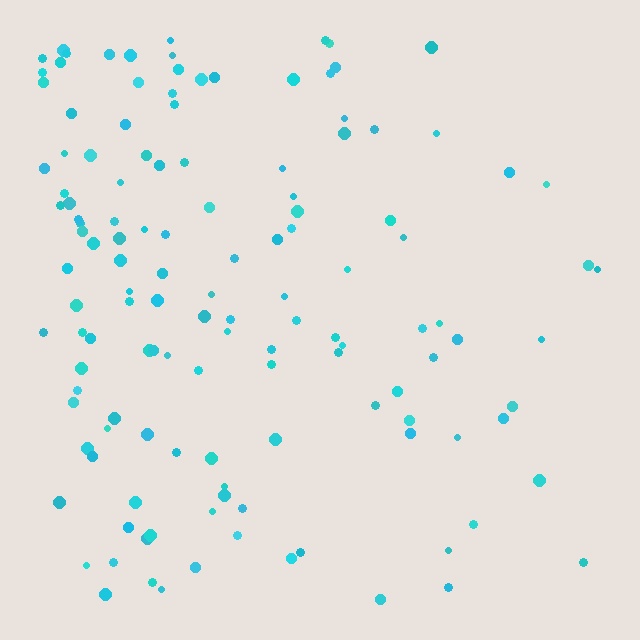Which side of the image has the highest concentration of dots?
The left.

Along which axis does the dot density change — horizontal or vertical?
Horizontal.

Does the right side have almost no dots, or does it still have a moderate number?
Still a moderate number, just noticeably fewer than the left.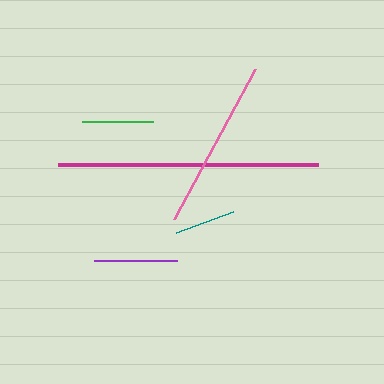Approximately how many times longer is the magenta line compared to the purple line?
The magenta line is approximately 3.1 times the length of the purple line.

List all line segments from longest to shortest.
From longest to shortest: magenta, pink, purple, green, teal.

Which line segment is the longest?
The magenta line is the longest at approximately 260 pixels.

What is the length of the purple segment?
The purple segment is approximately 83 pixels long.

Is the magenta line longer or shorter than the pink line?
The magenta line is longer than the pink line.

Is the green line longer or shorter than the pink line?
The pink line is longer than the green line.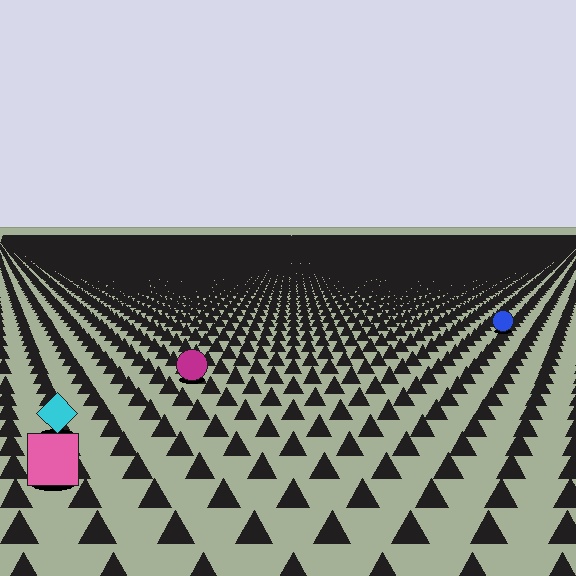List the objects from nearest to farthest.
From nearest to farthest: the pink square, the cyan diamond, the magenta circle, the blue circle.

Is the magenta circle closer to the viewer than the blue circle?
Yes. The magenta circle is closer — you can tell from the texture gradient: the ground texture is coarser near it.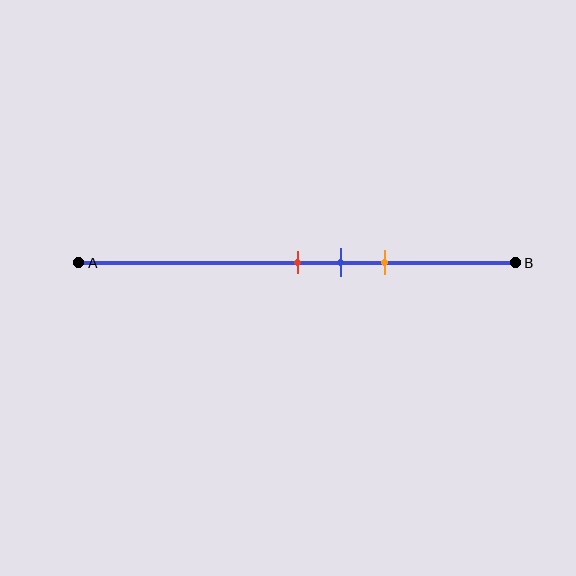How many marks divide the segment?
There are 3 marks dividing the segment.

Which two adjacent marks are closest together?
The red and blue marks are the closest adjacent pair.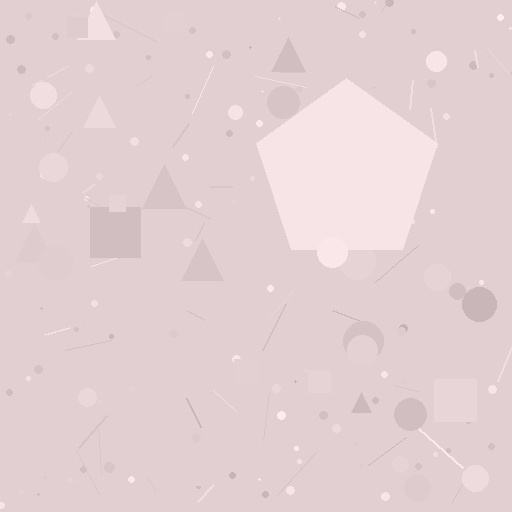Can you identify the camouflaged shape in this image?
The camouflaged shape is a pentagon.